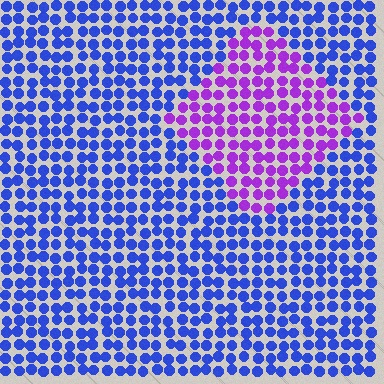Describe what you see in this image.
The image is filled with small blue elements in a uniform arrangement. A diamond-shaped region is visible where the elements are tinted to a slightly different hue, forming a subtle color boundary.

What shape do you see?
I see a diamond.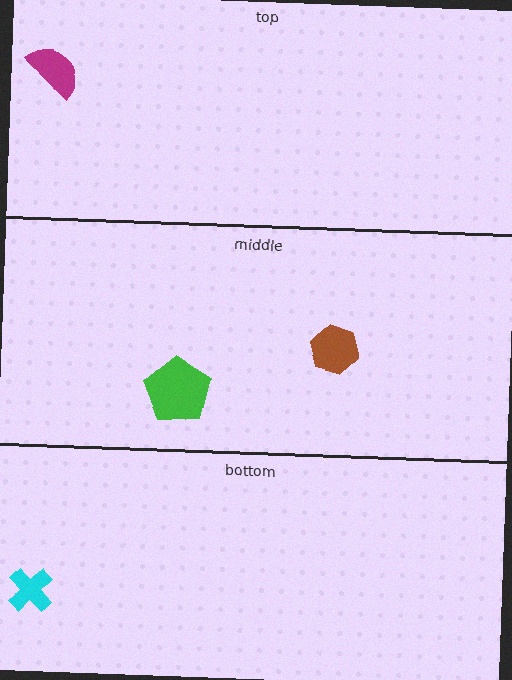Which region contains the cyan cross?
The bottom region.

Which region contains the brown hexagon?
The middle region.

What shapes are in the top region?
The magenta semicircle.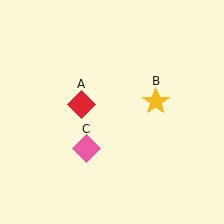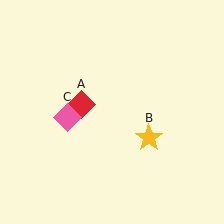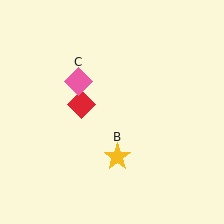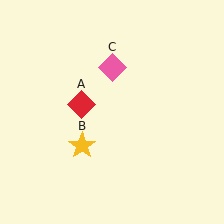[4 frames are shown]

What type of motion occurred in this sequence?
The yellow star (object B), pink diamond (object C) rotated clockwise around the center of the scene.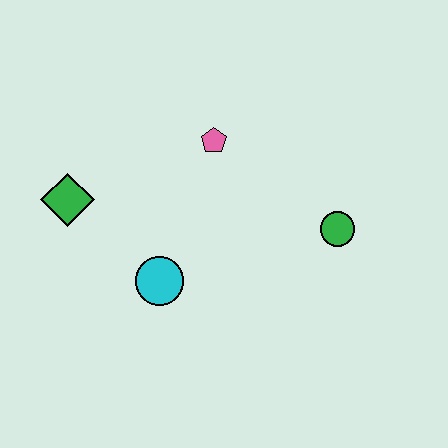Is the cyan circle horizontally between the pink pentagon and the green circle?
No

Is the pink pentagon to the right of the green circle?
No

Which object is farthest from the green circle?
The green diamond is farthest from the green circle.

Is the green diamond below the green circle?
No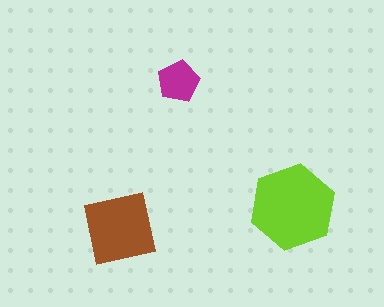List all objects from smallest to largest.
The magenta pentagon, the brown square, the lime hexagon.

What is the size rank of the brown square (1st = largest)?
2nd.